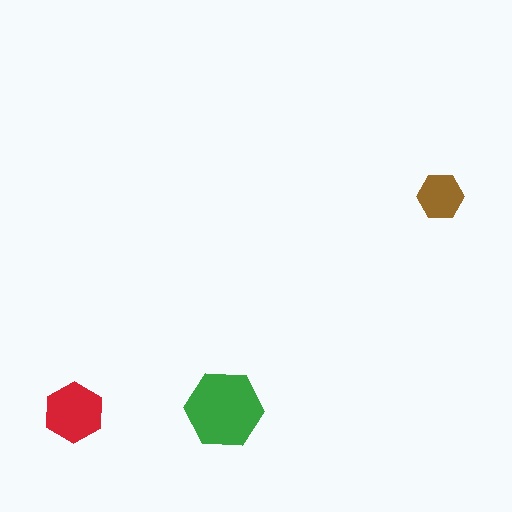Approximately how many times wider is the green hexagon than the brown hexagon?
About 1.5 times wider.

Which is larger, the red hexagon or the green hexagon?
The green one.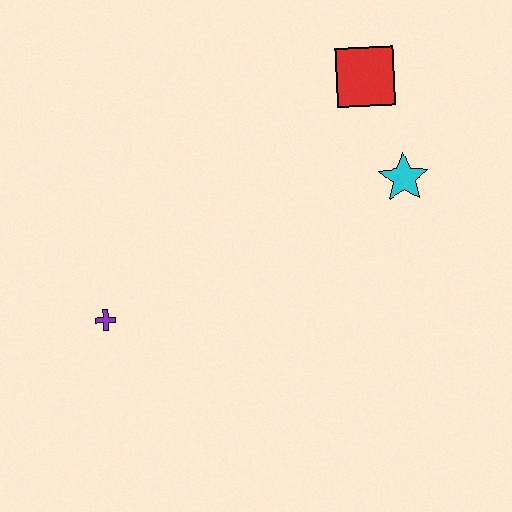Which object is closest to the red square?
The cyan star is closest to the red square.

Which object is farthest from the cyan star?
The purple cross is farthest from the cyan star.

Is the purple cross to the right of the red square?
No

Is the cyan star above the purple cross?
Yes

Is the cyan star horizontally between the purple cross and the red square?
No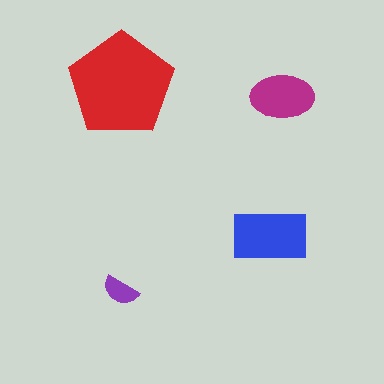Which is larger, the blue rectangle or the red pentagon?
The red pentagon.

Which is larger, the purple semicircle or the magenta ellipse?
The magenta ellipse.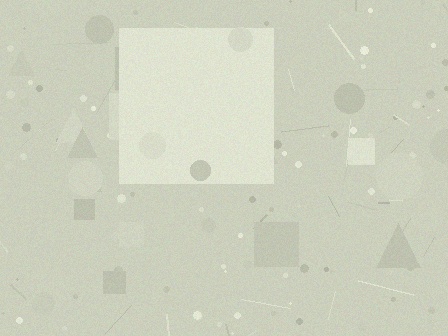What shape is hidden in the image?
A square is hidden in the image.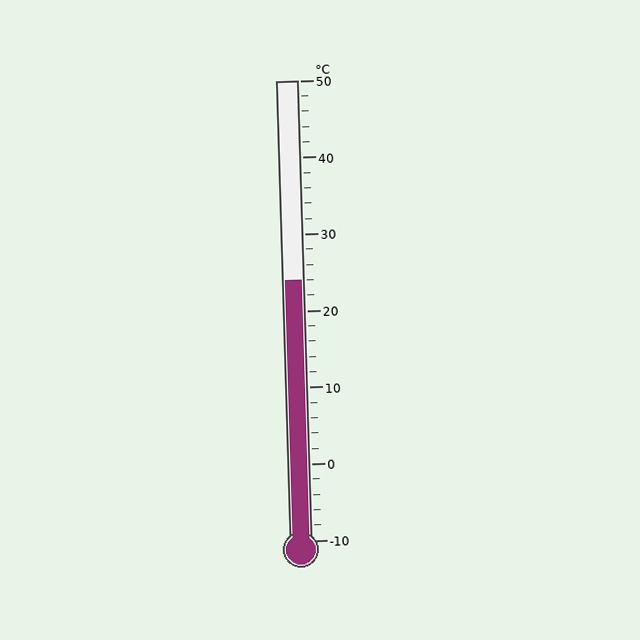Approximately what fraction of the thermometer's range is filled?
The thermometer is filled to approximately 55% of its range.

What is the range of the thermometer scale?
The thermometer scale ranges from -10°C to 50°C.